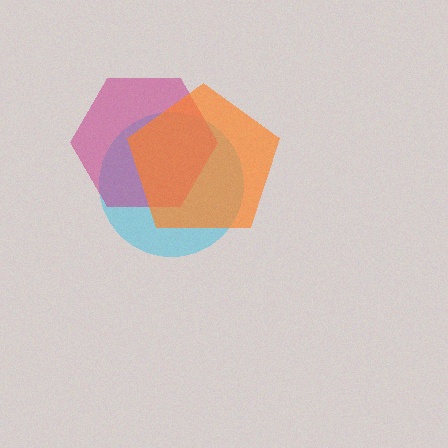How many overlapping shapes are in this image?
There are 3 overlapping shapes in the image.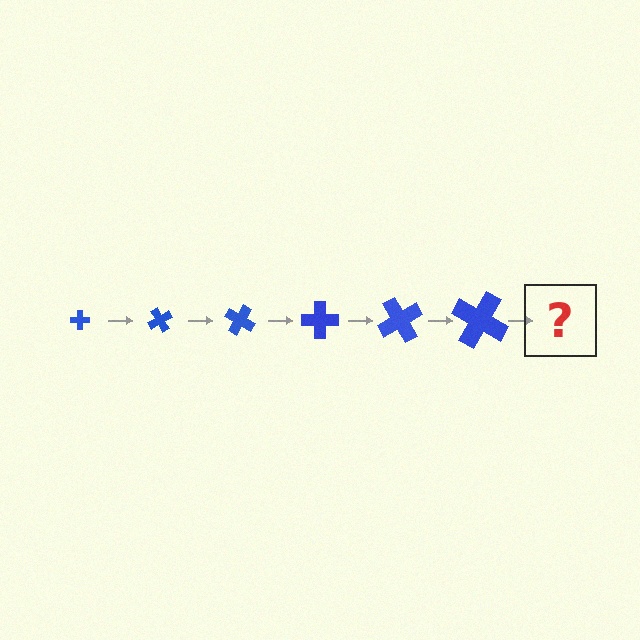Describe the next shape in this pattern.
It should be a cross, larger than the previous one and rotated 360 degrees from the start.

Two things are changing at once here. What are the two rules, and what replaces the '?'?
The two rules are that the cross grows larger each step and it rotates 60 degrees each step. The '?' should be a cross, larger than the previous one and rotated 360 degrees from the start.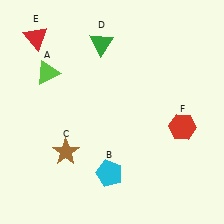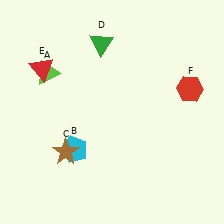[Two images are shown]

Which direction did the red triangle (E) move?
The red triangle (E) moved down.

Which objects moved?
The objects that moved are: the cyan pentagon (B), the red triangle (E), the red hexagon (F).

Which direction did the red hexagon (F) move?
The red hexagon (F) moved up.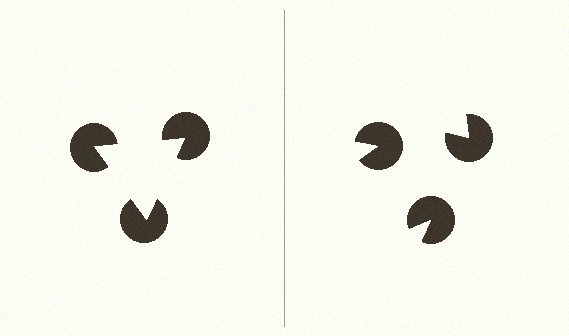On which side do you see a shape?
An illusory triangle appears on the left side. On the right side the wedge cuts are rotated, so no coherent shape forms.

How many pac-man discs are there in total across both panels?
6 — 3 on each side.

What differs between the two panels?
The pac-man discs are positioned identically on both sides; only the wedge orientations differ. On the left they align to a triangle; on the right they are misaligned.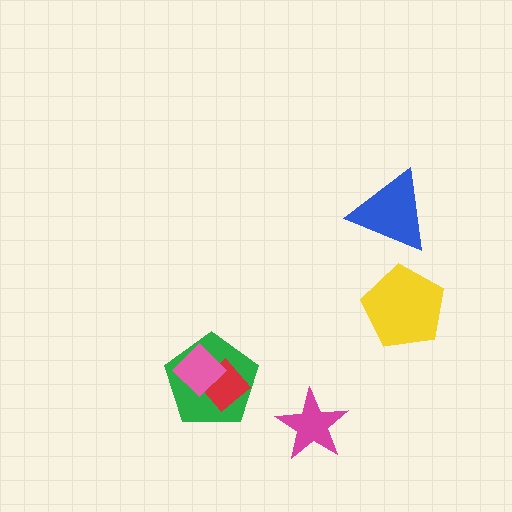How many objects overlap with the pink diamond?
2 objects overlap with the pink diamond.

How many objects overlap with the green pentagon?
2 objects overlap with the green pentagon.